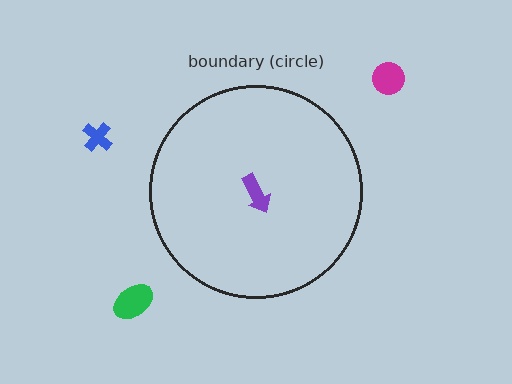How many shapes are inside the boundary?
1 inside, 3 outside.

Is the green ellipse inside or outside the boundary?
Outside.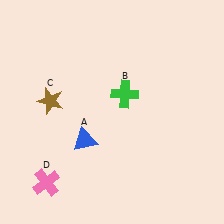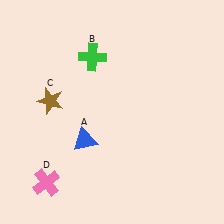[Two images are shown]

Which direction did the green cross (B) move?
The green cross (B) moved up.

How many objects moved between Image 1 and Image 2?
1 object moved between the two images.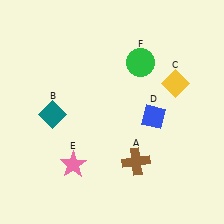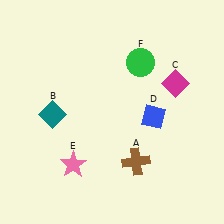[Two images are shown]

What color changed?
The diamond (C) changed from yellow in Image 1 to magenta in Image 2.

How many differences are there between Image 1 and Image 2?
There is 1 difference between the two images.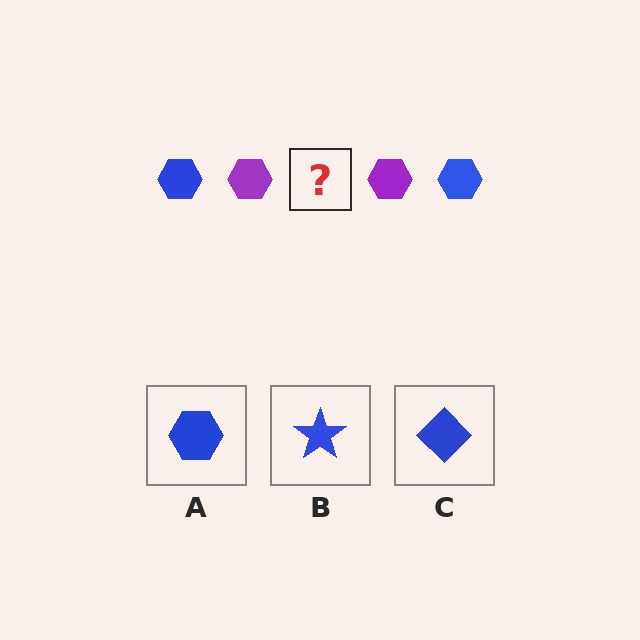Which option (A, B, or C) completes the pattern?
A.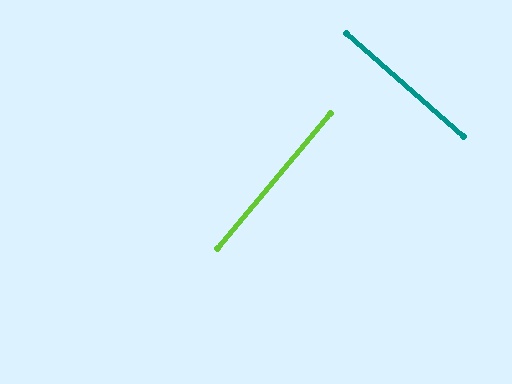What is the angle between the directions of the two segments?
Approximately 88 degrees.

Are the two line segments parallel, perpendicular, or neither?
Perpendicular — they meet at approximately 88°.